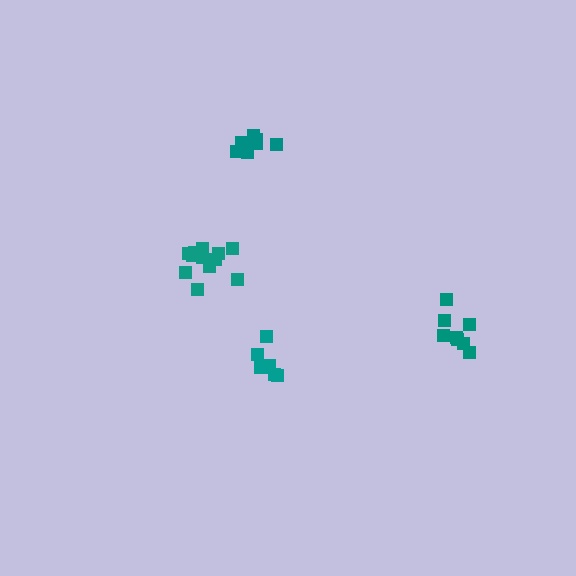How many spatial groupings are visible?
There are 4 spatial groupings.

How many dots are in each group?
Group 1: 7 dots, Group 2: 9 dots, Group 3: 8 dots, Group 4: 12 dots (36 total).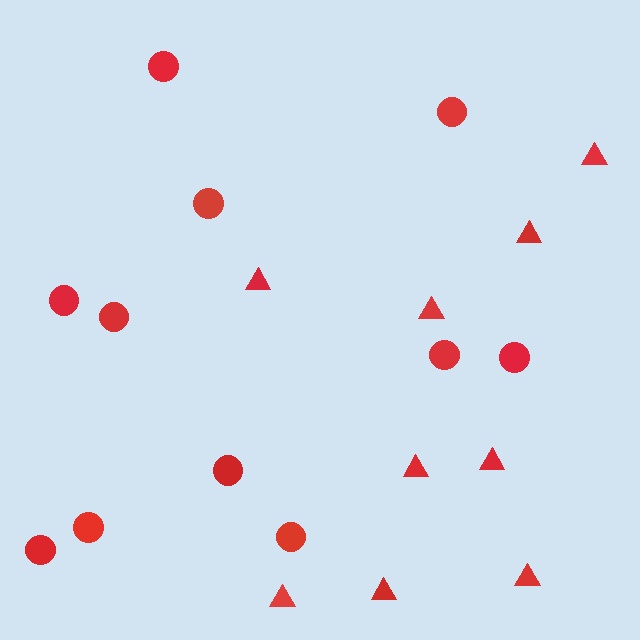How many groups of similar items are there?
There are 2 groups: one group of triangles (9) and one group of circles (11).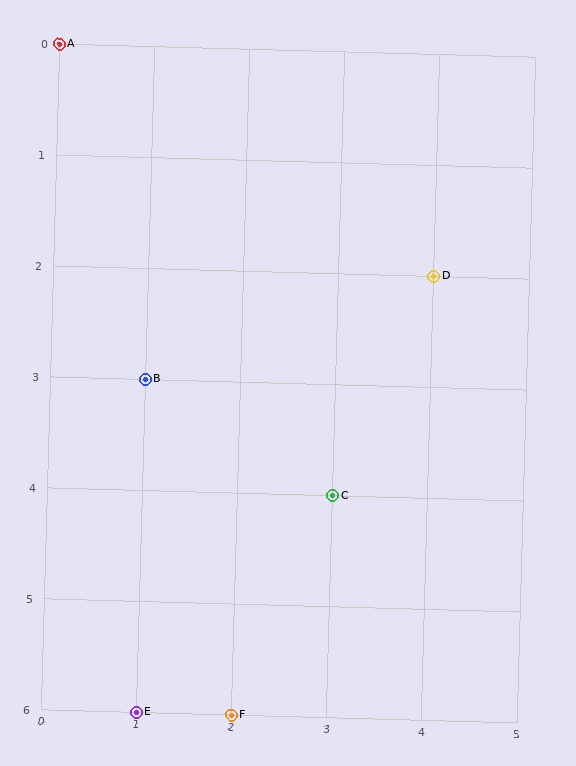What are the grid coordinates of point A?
Point A is at grid coordinates (0, 0).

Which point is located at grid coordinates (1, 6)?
Point E is at (1, 6).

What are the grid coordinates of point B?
Point B is at grid coordinates (1, 3).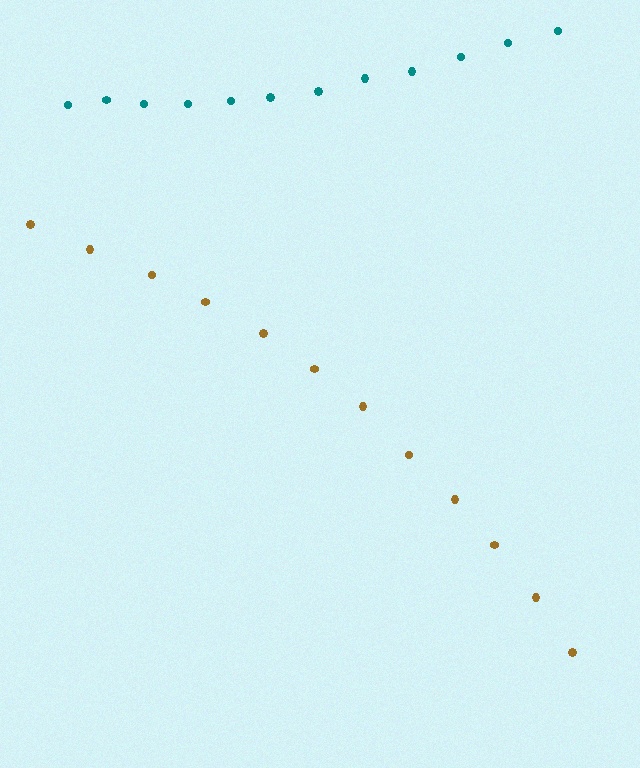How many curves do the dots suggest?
There are 2 distinct paths.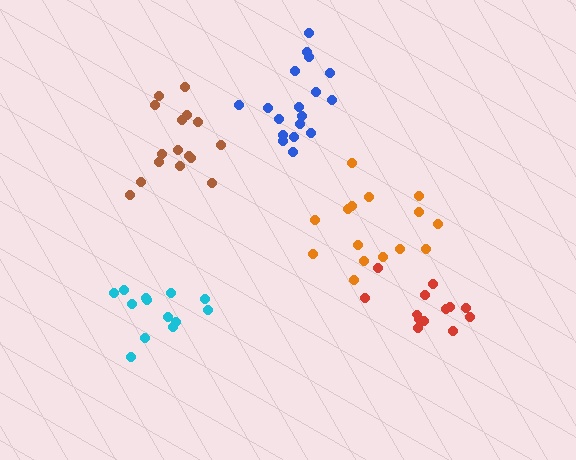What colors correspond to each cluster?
The clusters are colored: orange, red, cyan, brown, blue.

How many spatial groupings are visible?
There are 5 spatial groupings.